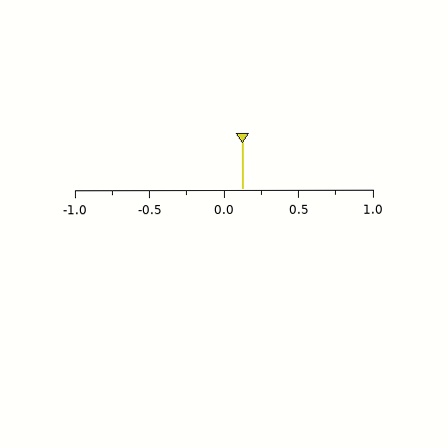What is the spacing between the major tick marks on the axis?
The major ticks are spaced 0.5 apart.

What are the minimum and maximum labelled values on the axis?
The axis runs from -1.0 to 1.0.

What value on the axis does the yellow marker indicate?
The marker indicates approximately 0.12.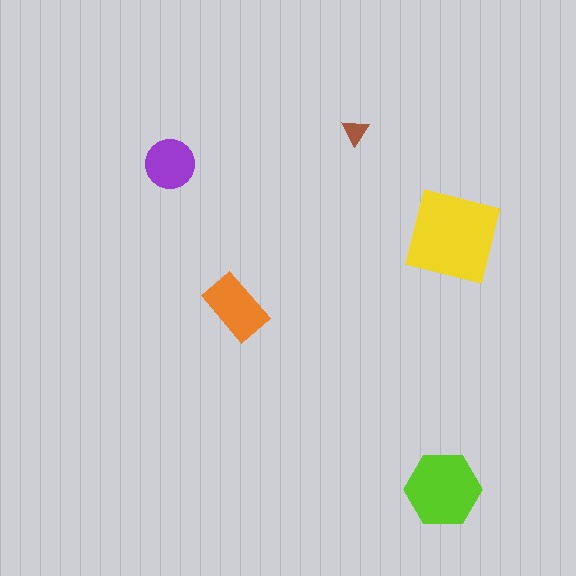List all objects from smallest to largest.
The brown triangle, the purple circle, the orange rectangle, the lime hexagon, the yellow square.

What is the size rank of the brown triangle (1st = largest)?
5th.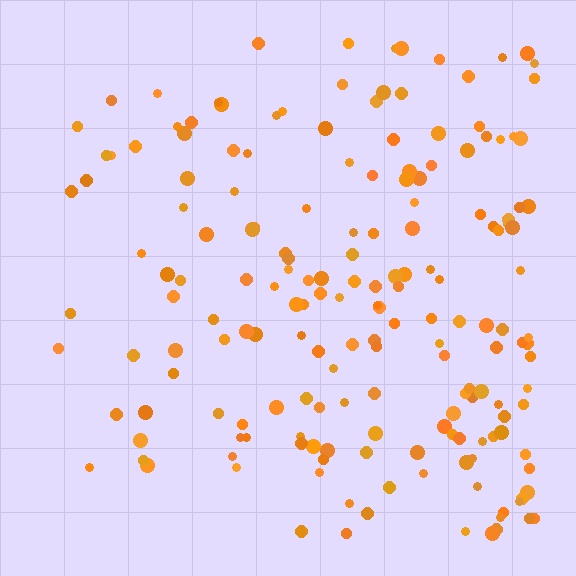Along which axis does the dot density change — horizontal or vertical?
Horizontal.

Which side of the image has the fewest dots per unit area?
The left.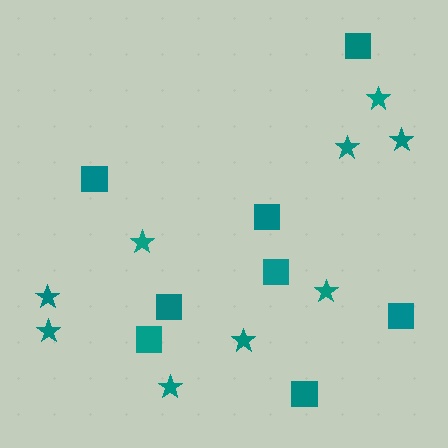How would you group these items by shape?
There are 2 groups: one group of squares (8) and one group of stars (9).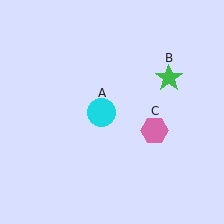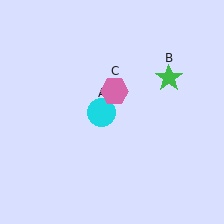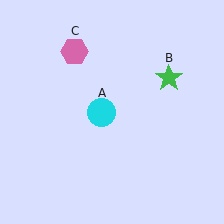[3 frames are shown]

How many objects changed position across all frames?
1 object changed position: pink hexagon (object C).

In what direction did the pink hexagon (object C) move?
The pink hexagon (object C) moved up and to the left.